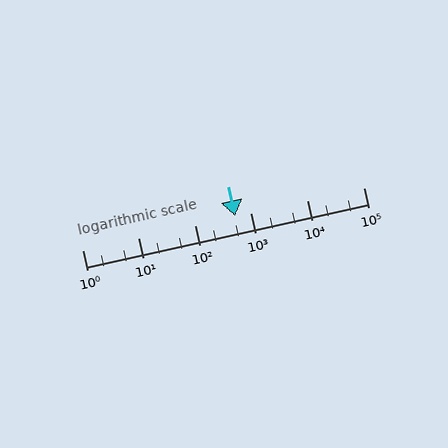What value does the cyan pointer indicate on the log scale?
The pointer indicates approximately 520.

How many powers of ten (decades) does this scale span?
The scale spans 5 decades, from 1 to 100000.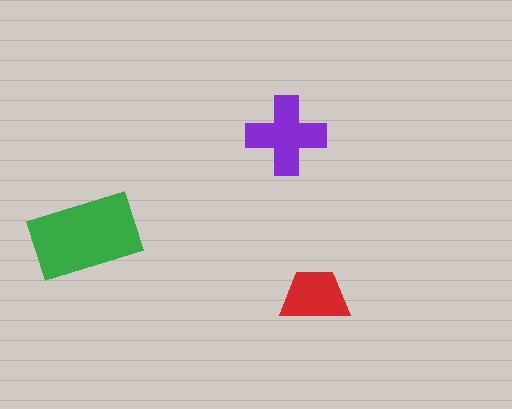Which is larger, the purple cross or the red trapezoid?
The purple cross.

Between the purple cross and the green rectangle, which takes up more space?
The green rectangle.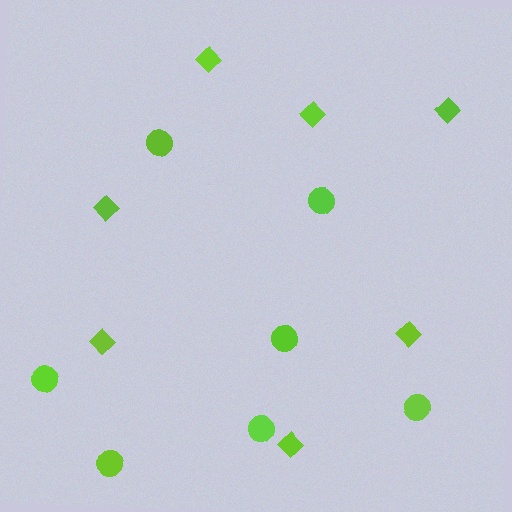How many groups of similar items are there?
There are 2 groups: one group of circles (7) and one group of diamonds (7).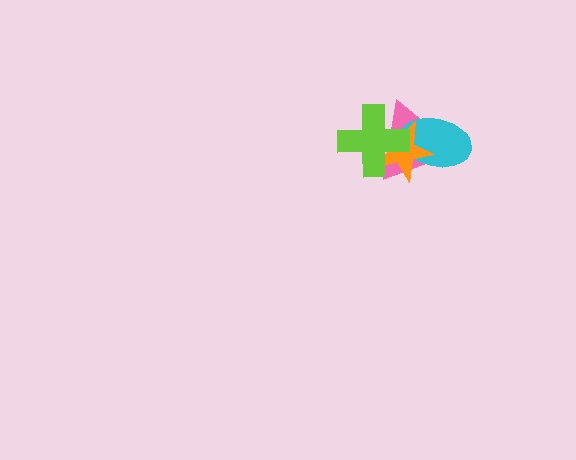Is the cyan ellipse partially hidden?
Yes, it is partially covered by another shape.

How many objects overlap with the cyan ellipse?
3 objects overlap with the cyan ellipse.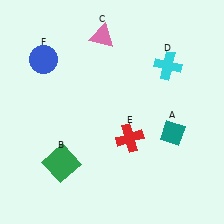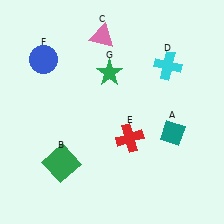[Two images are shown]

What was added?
A green star (G) was added in Image 2.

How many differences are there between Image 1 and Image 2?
There is 1 difference between the two images.